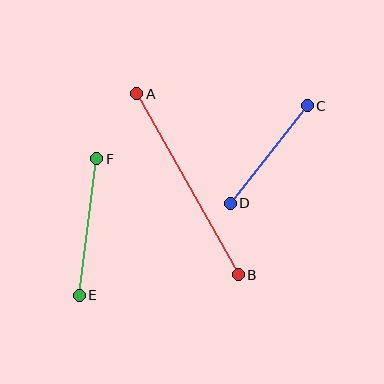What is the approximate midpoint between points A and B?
The midpoint is at approximately (188, 184) pixels.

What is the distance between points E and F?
The distance is approximately 137 pixels.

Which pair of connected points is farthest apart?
Points A and B are farthest apart.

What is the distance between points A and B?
The distance is approximately 207 pixels.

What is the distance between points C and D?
The distance is approximately 125 pixels.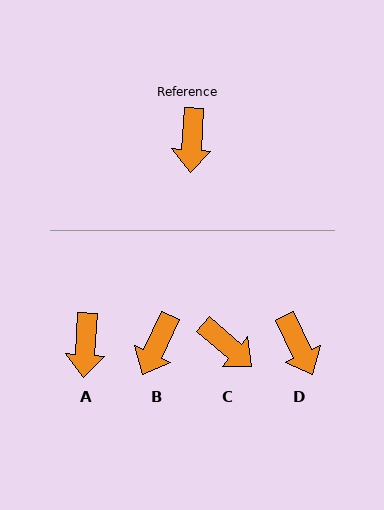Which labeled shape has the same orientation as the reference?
A.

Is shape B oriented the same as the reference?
No, it is off by about 22 degrees.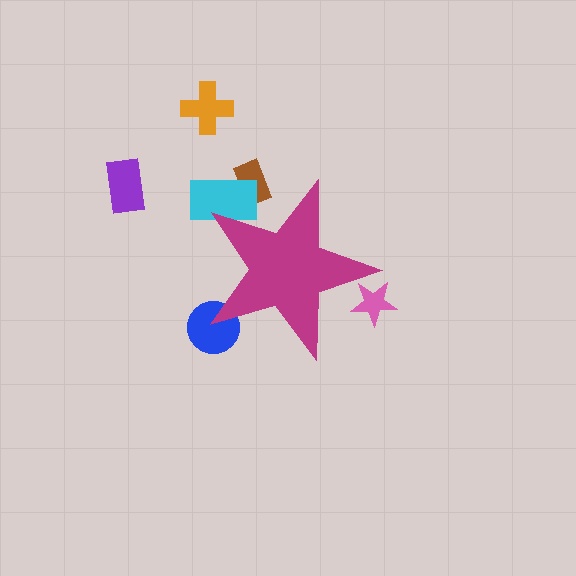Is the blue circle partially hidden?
Yes, the blue circle is partially hidden behind the magenta star.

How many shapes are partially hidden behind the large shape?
4 shapes are partially hidden.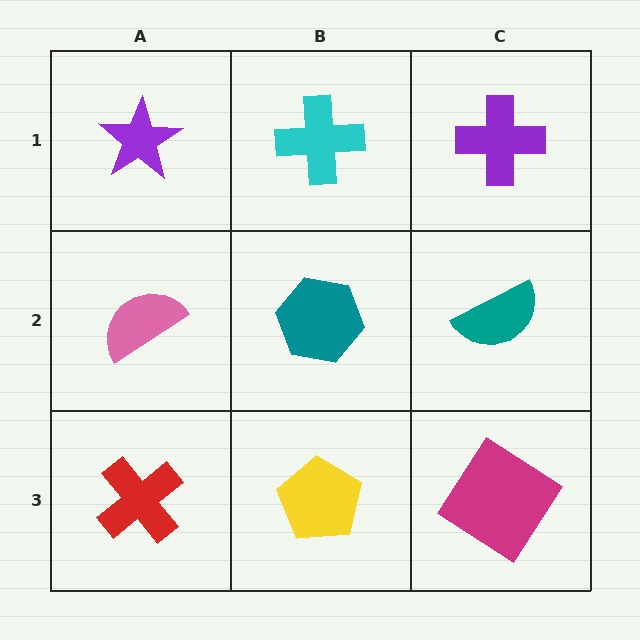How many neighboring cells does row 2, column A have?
3.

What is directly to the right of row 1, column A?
A cyan cross.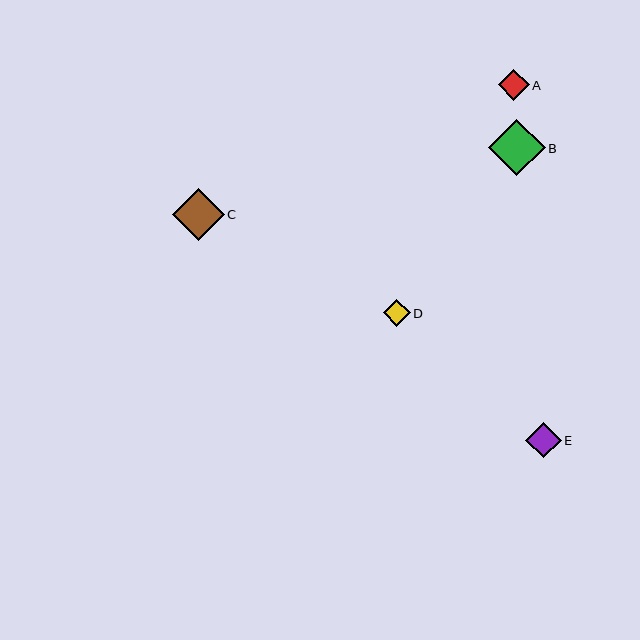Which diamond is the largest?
Diamond B is the largest with a size of approximately 57 pixels.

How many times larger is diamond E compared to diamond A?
Diamond E is approximately 1.1 times the size of diamond A.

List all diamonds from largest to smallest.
From largest to smallest: B, C, E, A, D.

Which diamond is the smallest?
Diamond D is the smallest with a size of approximately 27 pixels.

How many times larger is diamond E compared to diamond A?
Diamond E is approximately 1.1 times the size of diamond A.